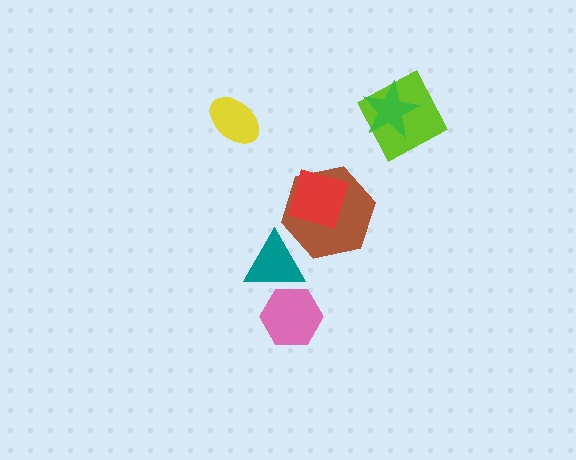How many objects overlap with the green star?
1 object overlaps with the green star.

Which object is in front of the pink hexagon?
The teal triangle is in front of the pink hexagon.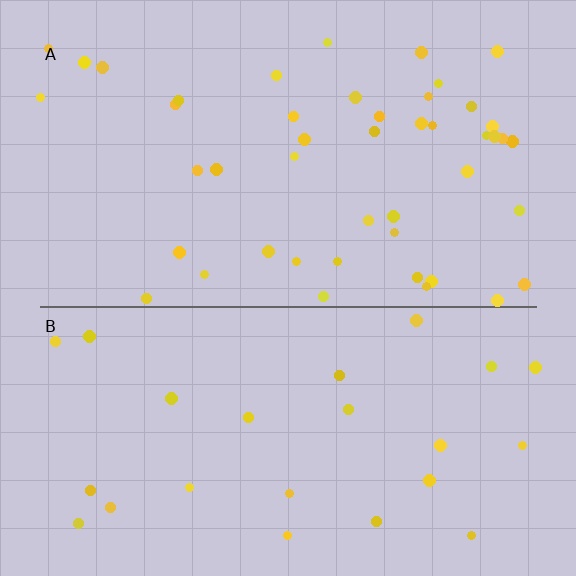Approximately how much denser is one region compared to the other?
Approximately 1.9× — region A over region B.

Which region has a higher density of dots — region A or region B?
A (the top).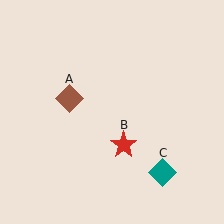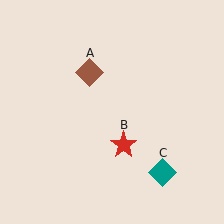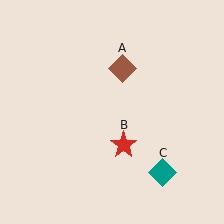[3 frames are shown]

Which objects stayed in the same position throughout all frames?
Red star (object B) and teal diamond (object C) remained stationary.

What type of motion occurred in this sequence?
The brown diamond (object A) rotated clockwise around the center of the scene.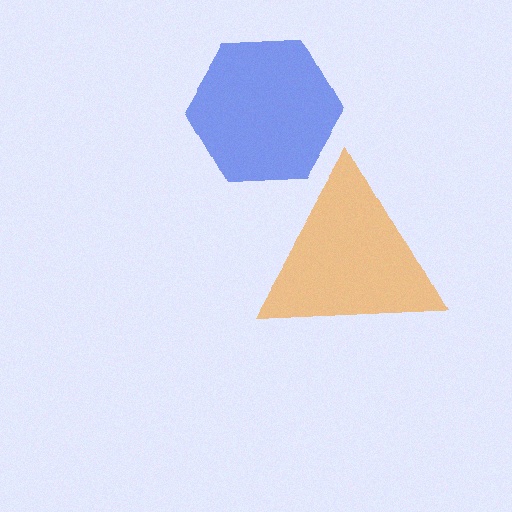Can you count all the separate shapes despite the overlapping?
Yes, there are 2 separate shapes.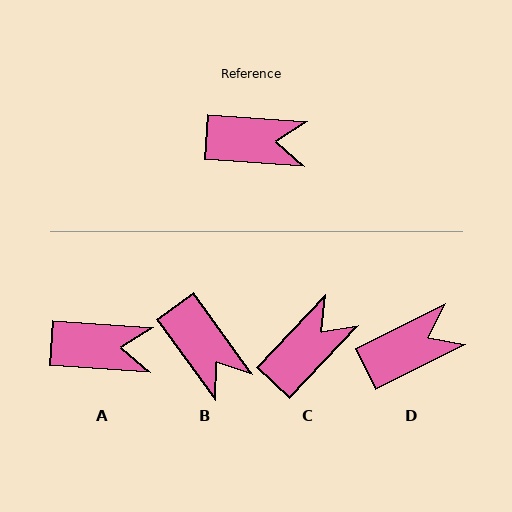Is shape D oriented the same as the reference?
No, it is off by about 30 degrees.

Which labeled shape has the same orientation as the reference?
A.